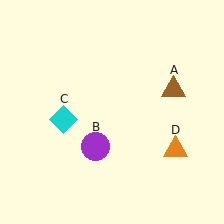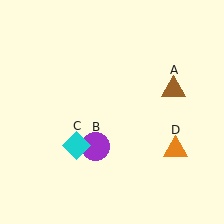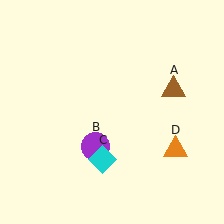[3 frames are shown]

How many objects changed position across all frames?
1 object changed position: cyan diamond (object C).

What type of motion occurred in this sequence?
The cyan diamond (object C) rotated counterclockwise around the center of the scene.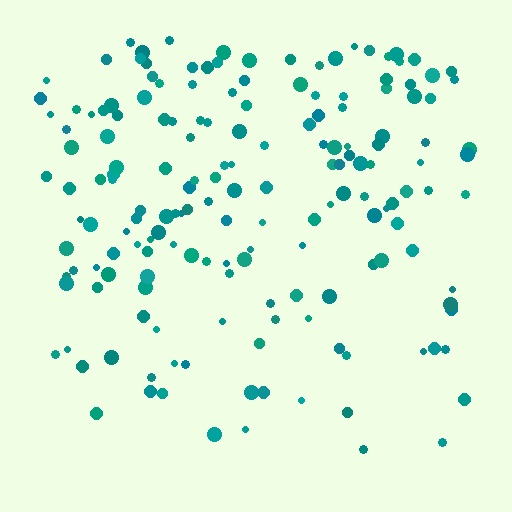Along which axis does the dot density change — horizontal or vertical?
Vertical.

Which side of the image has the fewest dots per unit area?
The bottom.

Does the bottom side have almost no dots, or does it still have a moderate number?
Still a moderate number, just noticeably fewer than the top.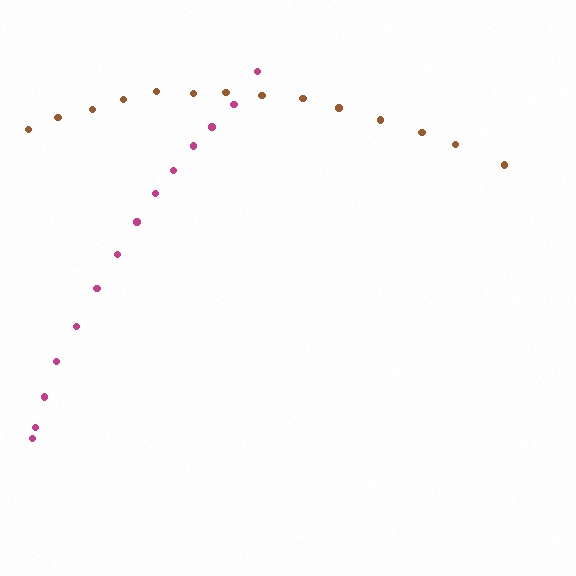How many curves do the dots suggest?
There are 2 distinct paths.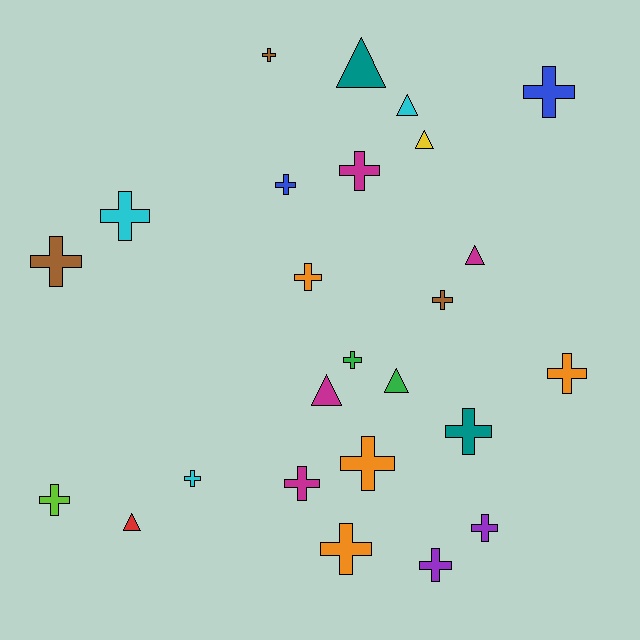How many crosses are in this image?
There are 18 crosses.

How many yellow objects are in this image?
There is 1 yellow object.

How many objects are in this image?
There are 25 objects.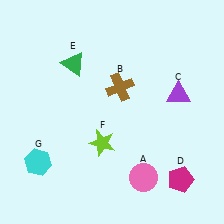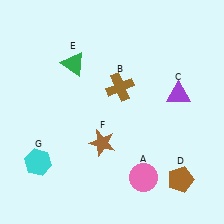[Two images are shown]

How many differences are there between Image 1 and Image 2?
There are 2 differences between the two images.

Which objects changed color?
D changed from magenta to brown. F changed from lime to brown.